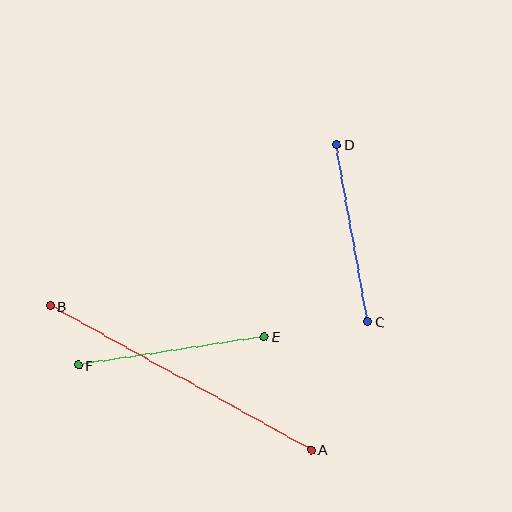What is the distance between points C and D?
The distance is approximately 180 pixels.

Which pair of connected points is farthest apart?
Points A and B are farthest apart.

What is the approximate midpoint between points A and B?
The midpoint is at approximately (181, 378) pixels.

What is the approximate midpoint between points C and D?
The midpoint is at approximately (352, 233) pixels.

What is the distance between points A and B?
The distance is approximately 298 pixels.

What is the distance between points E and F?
The distance is approximately 188 pixels.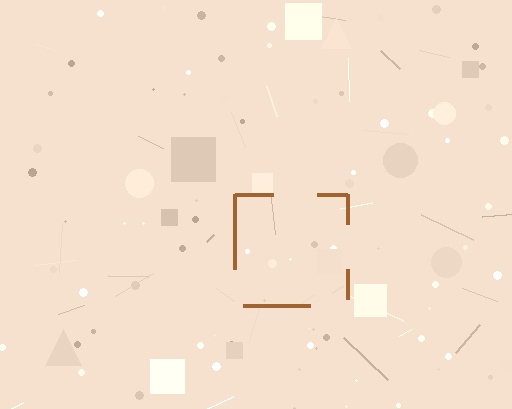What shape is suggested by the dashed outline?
The dashed outline suggests a square.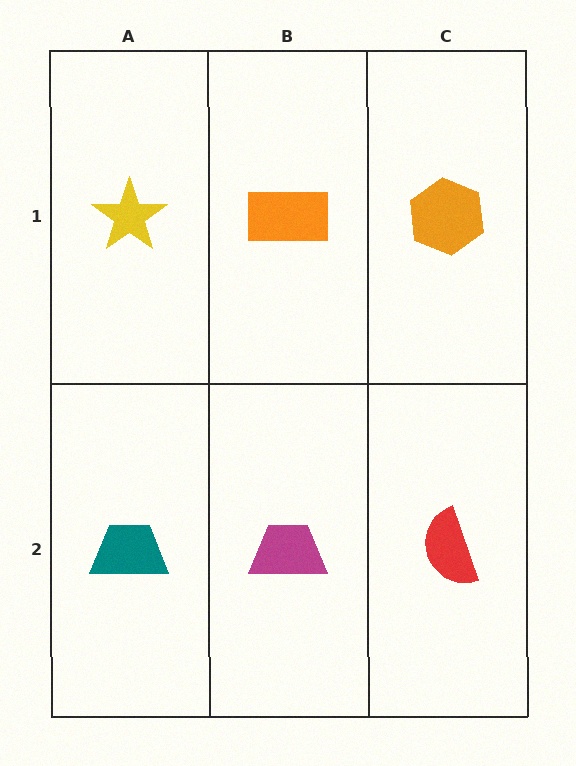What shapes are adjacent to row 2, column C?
An orange hexagon (row 1, column C), a magenta trapezoid (row 2, column B).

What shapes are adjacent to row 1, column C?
A red semicircle (row 2, column C), an orange rectangle (row 1, column B).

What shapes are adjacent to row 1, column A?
A teal trapezoid (row 2, column A), an orange rectangle (row 1, column B).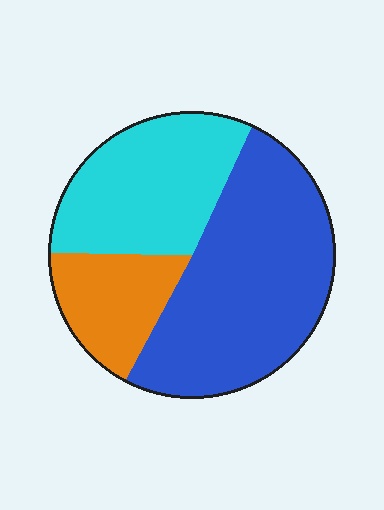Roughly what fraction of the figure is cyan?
Cyan takes up about one third (1/3) of the figure.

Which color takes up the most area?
Blue, at roughly 50%.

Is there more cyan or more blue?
Blue.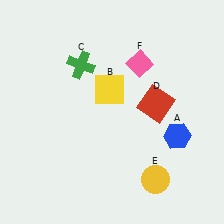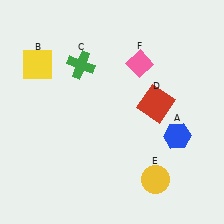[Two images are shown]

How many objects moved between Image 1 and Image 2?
1 object moved between the two images.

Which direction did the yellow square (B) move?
The yellow square (B) moved left.